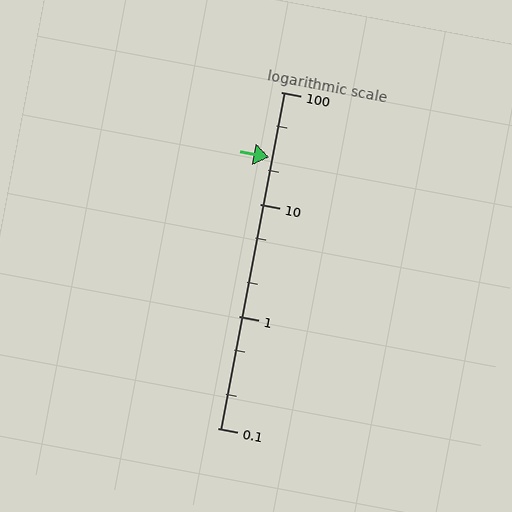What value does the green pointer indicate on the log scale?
The pointer indicates approximately 26.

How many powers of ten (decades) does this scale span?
The scale spans 3 decades, from 0.1 to 100.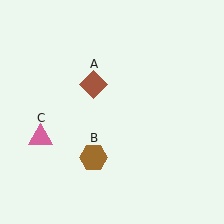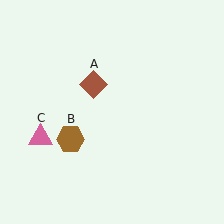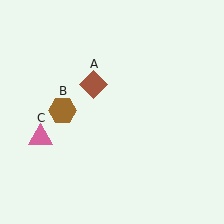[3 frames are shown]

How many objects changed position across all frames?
1 object changed position: brown hexagon (object B).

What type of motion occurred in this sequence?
The brown hexagon (object B) rotated clockwise around the center of the scene.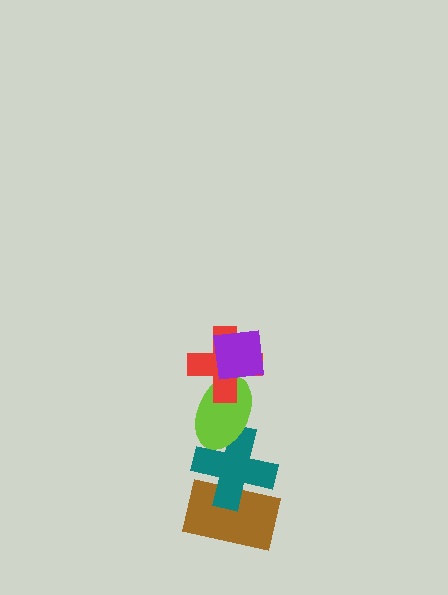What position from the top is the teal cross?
The teal cross is 4th from the top.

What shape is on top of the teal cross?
The lime ellipse is on top of the teal cross.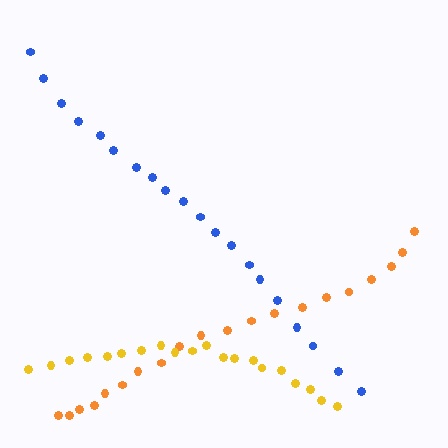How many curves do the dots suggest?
There are 3 distinct paths.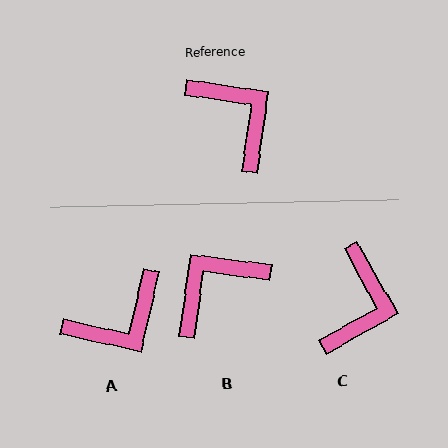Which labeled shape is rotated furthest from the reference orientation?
A, about 94 degrees away.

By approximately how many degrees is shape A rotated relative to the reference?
Approximately 94 degrees clockwise.